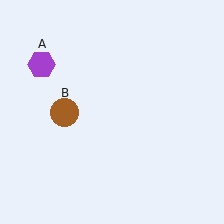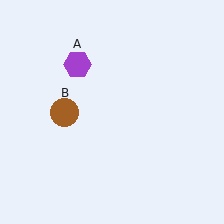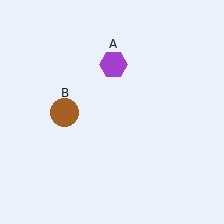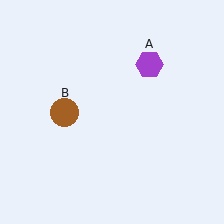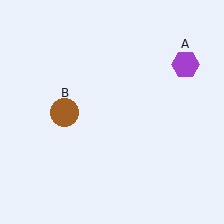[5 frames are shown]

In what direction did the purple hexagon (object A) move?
The purple hexagon (object A) moved right.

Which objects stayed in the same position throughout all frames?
Brown circle (object B) remained stationary.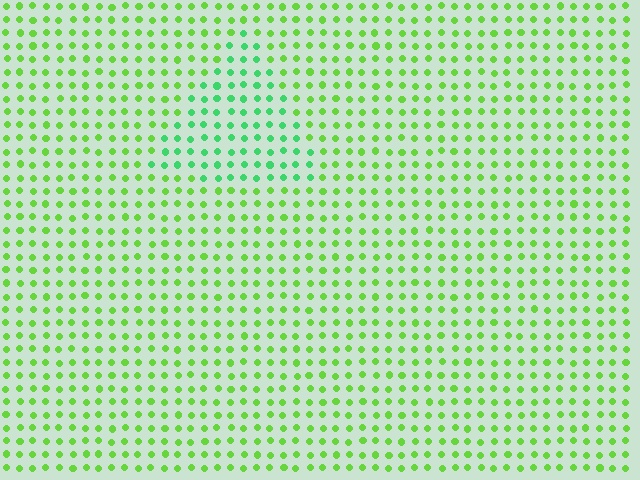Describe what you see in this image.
The image is filled with small lime elements in a uniform arrangement. A triangle-shaped region is visible where the elements are tinted to a slightly different hue, forming a subtle color boundary.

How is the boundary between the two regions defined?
The boundary is defined purely by a slight shift in hue (about 34 degrees). Spacing, size, and orientation are identical on both sides.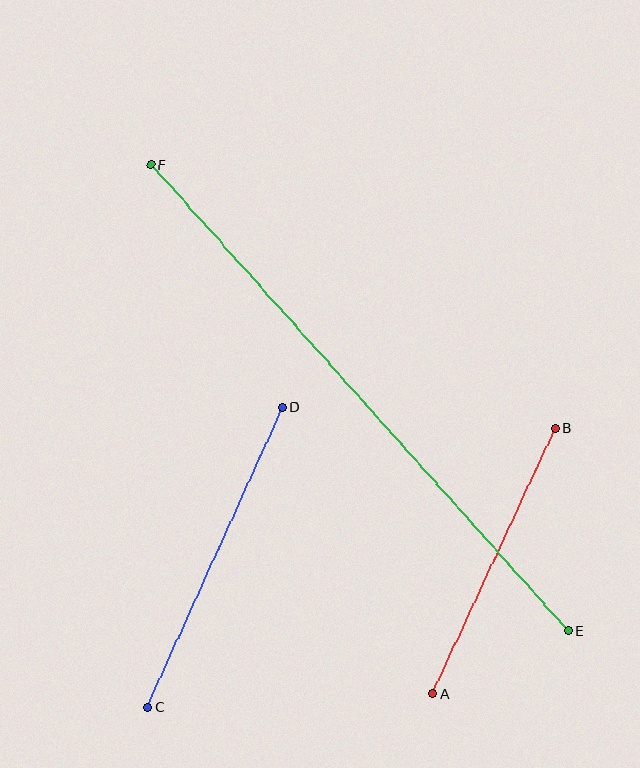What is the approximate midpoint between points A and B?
The midpoint is at approximately (494, 561) pixels.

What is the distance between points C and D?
The distance is approximately 329 pixels.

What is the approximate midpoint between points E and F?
The midpoint is at approximately (359, 397) pixels.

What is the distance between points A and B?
The distance is approximately 292 pixels.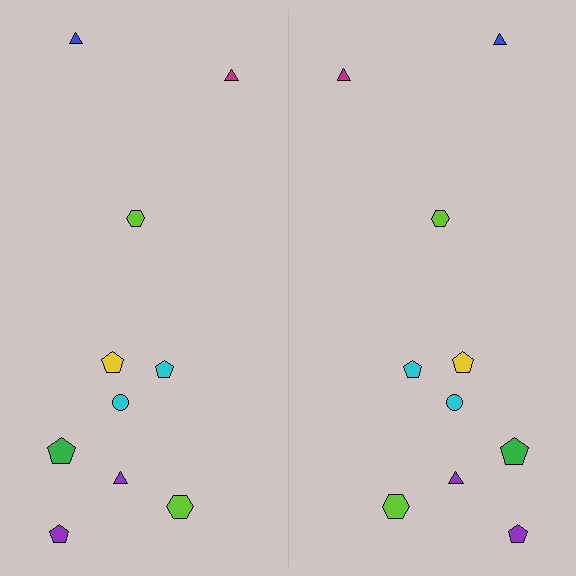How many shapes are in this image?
There are 20 shapes in this image.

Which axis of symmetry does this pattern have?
The pattern has a vertical axis of symmetry running through the center of the image.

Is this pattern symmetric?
Yes, this pattern has bilateral (reflection) symmetry.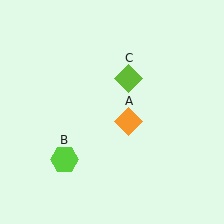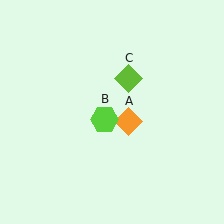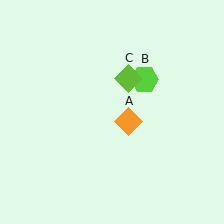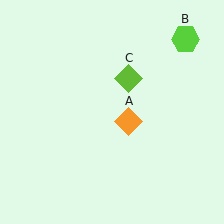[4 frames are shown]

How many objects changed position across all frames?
1 object changed position: lime hexagon (object B).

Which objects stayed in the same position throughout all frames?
Orange diamond (object A) and lime diamond (object C) remained stationary.